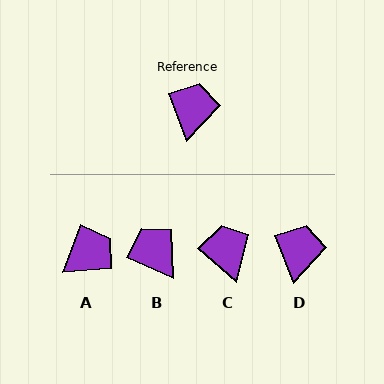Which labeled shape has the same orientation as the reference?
D.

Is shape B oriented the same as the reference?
No, it is off by about 45 degrees.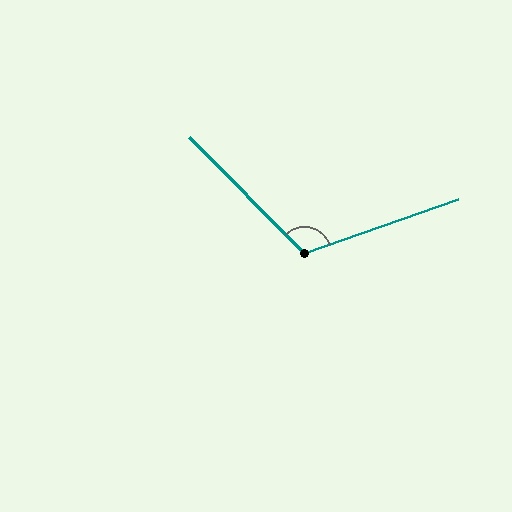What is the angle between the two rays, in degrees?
Approximately 115 degrees.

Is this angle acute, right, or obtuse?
It is obtuse.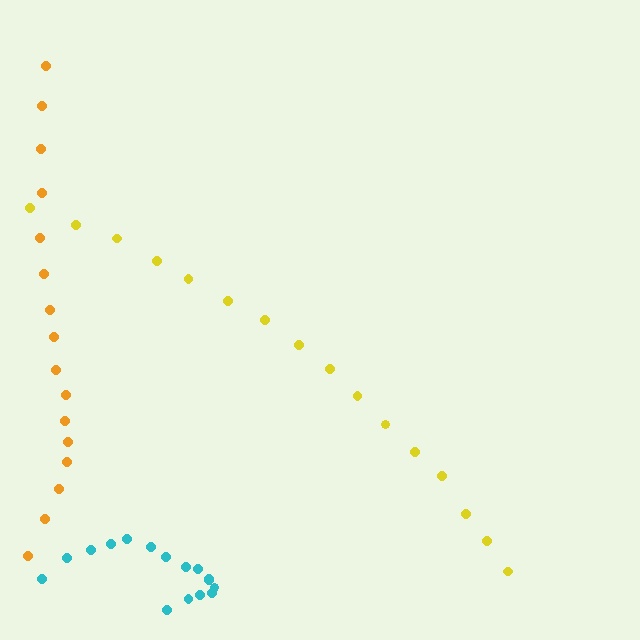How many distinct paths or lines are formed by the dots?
There are 3 distinct paths.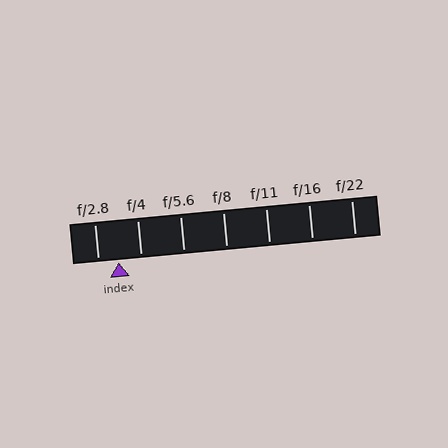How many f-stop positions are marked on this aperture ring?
There are 7 f-stop positions marked.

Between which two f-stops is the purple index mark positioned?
The index mark is between f/2.8 and f/4.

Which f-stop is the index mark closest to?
The index mark is closest to f/2.8.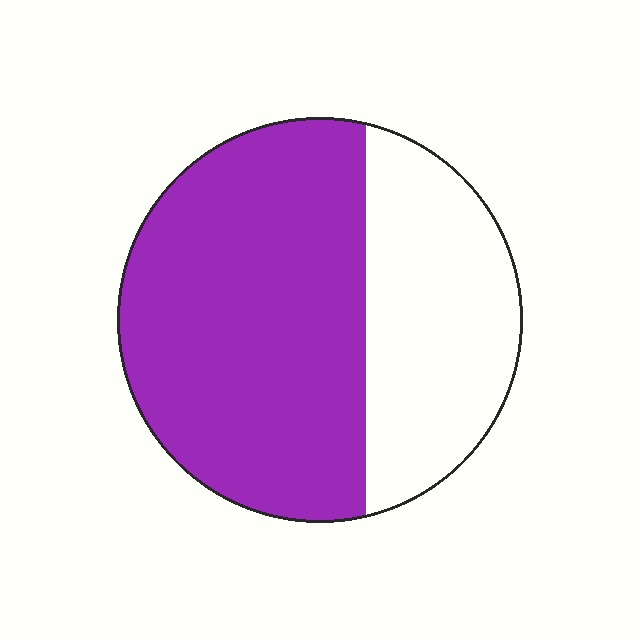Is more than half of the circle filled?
Yes.